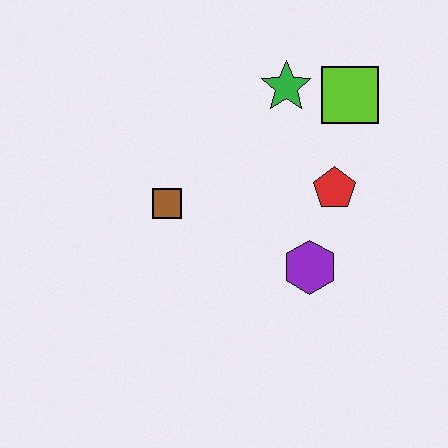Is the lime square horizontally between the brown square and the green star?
No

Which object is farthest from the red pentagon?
The brown square is farthest from the red pentagon.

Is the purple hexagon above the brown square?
No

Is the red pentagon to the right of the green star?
Yes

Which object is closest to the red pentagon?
The purple hexagon is closest to the red pentagon.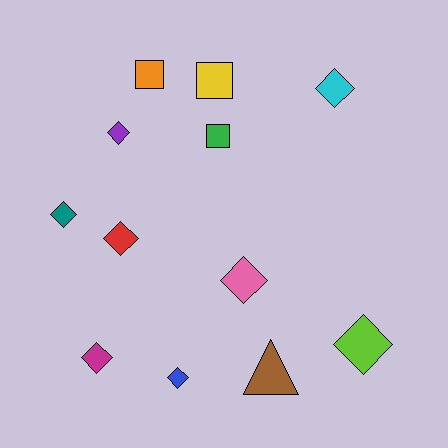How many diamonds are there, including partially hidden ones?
There are 8 diamonds.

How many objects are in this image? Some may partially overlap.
There are 12 objects.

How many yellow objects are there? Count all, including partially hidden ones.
There is 1 yellow object.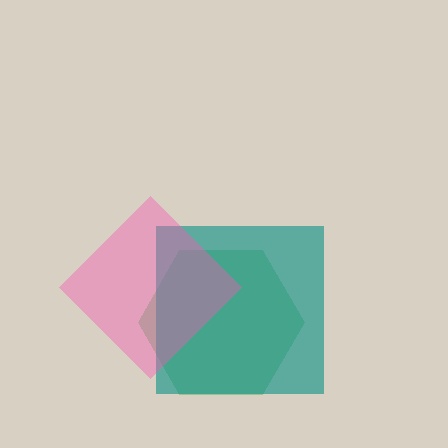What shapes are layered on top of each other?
The layered shapes are: a green hexagon, a teal square, a pink diamond.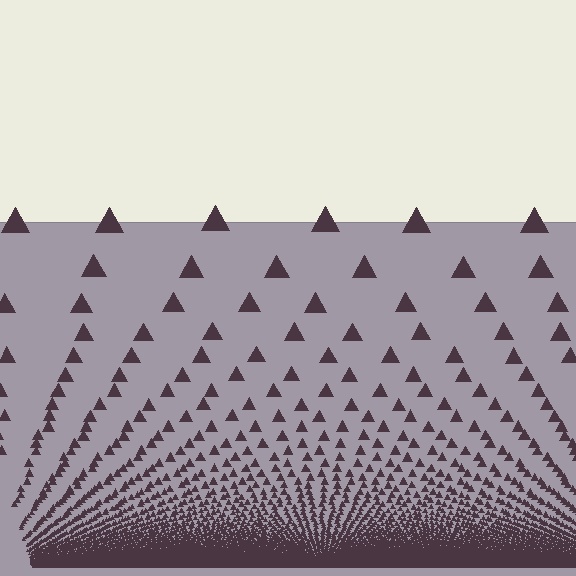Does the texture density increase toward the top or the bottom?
Density increases toward the bottom.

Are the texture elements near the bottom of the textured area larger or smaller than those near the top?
Smaller. The gradient is inverted — elements near the bottom are smaller and denser.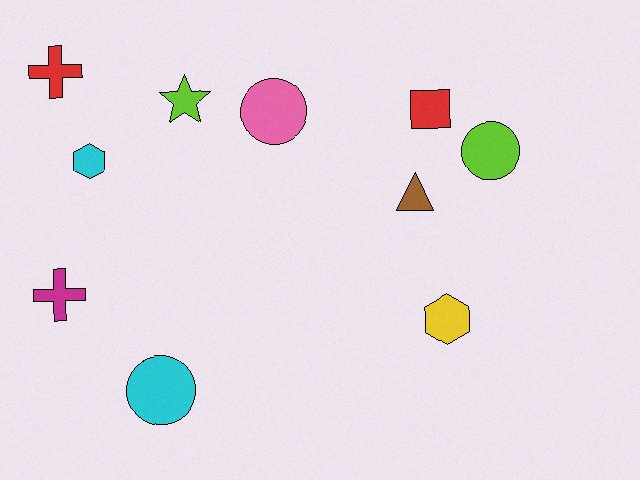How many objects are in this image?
There are 10 objects.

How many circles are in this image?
There are 3 circles.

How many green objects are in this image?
There are no green objects.